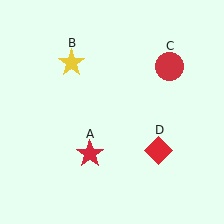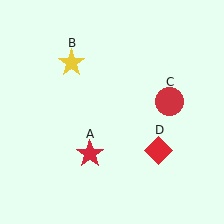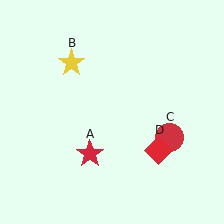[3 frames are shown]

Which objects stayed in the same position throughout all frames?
Red star (object A) and yellow star (object B) and red diamond (object D) remained stationary.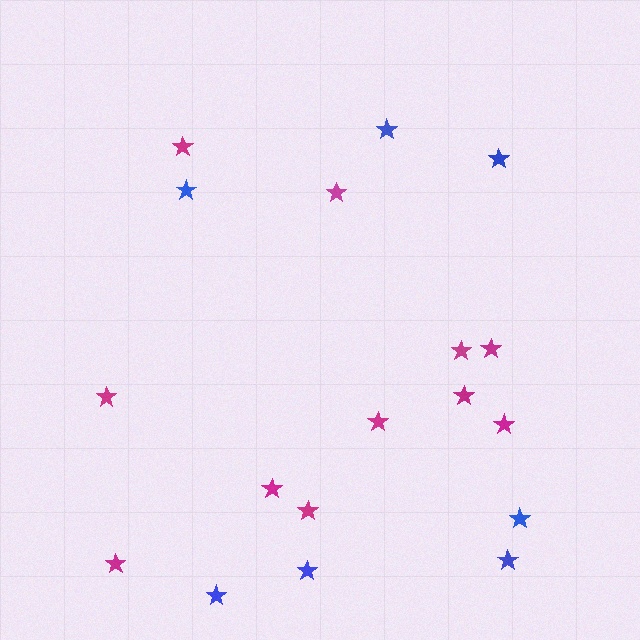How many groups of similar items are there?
There are 2 groups: one group of blue stars (7) and one group of magenta stars (11).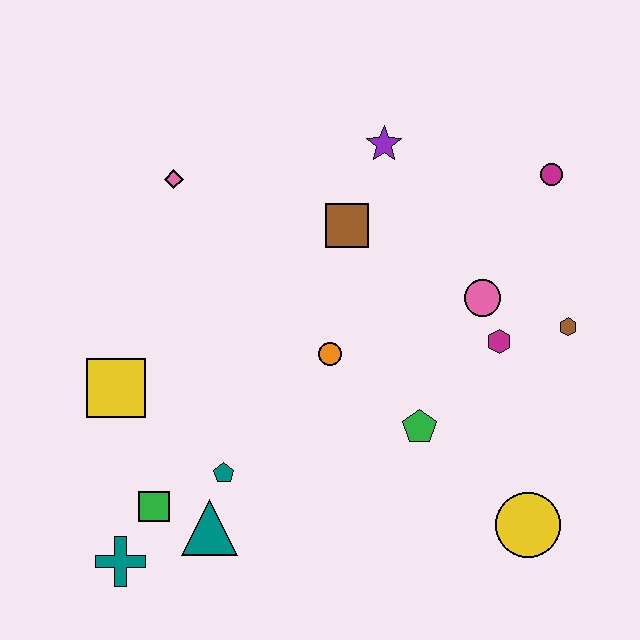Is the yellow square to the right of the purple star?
No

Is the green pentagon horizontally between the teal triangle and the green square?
No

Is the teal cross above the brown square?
No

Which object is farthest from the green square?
The magenta circle is farthest from the green square.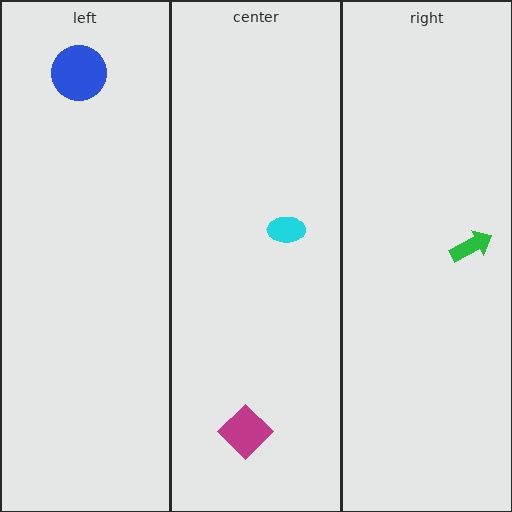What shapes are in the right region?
The green arrow.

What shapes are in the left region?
The blue circle.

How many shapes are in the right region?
1.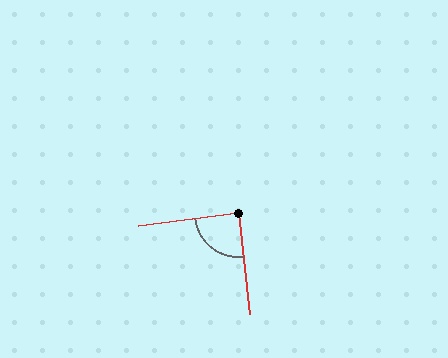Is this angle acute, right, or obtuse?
It is approximately a right angle.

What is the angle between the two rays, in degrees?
Approximately 89 degrees.